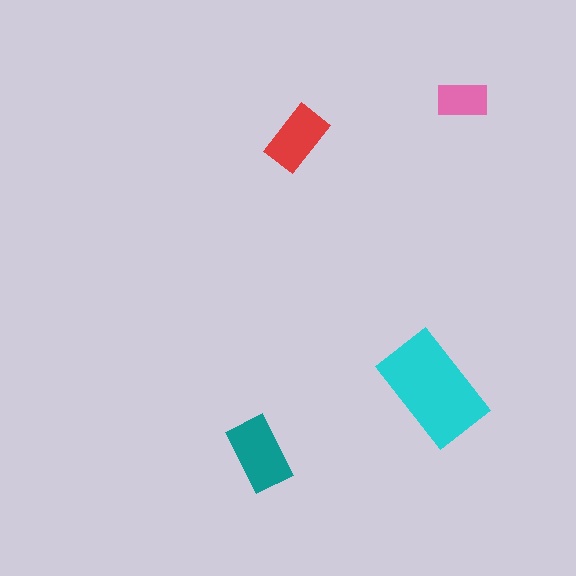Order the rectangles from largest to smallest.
the cyan one, the teal one, the red one, the pink one.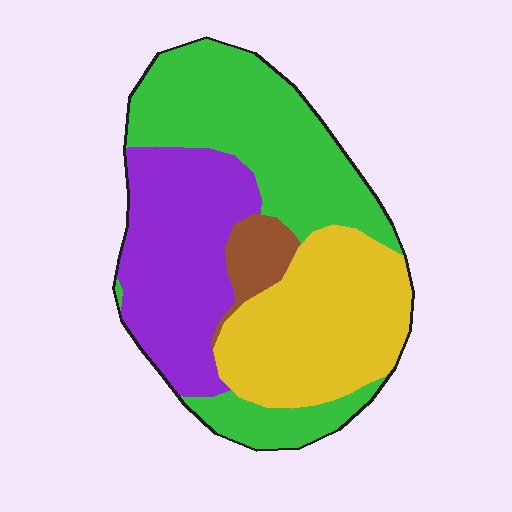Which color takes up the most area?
Green, at roughly 40%.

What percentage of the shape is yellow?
Yellow takes up between a quarter and a half of the shape.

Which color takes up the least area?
Brown, at roughly 5%.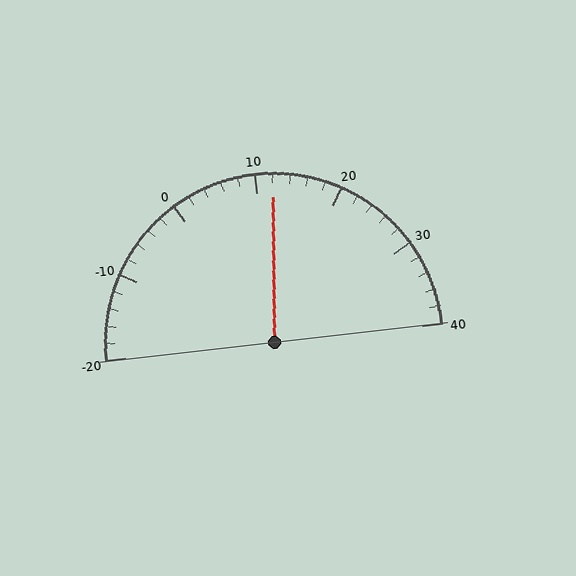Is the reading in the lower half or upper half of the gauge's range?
The reading is in the upper half of the range (-20 to 40).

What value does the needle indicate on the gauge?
The needle indicates approximately 12.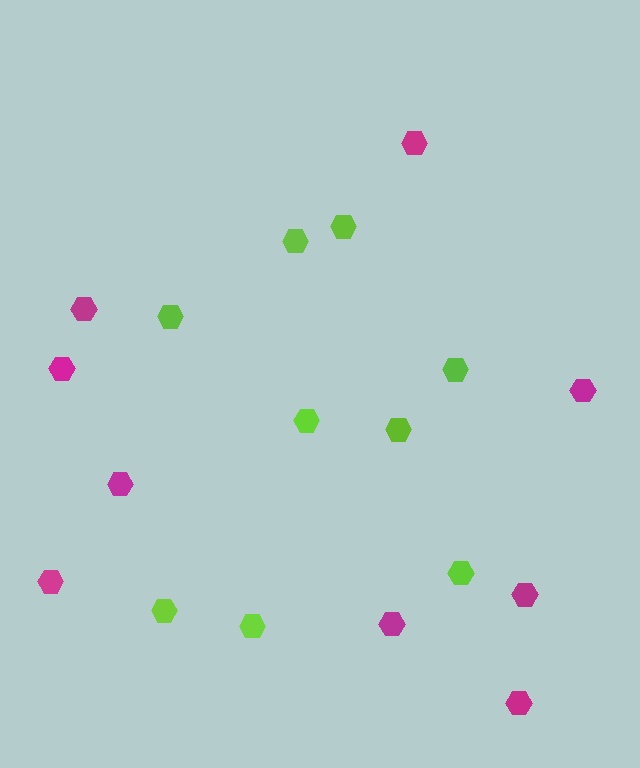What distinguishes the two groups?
There are 2 groups: one group of lime hexagons (9) and one group of magenta hexagons (9).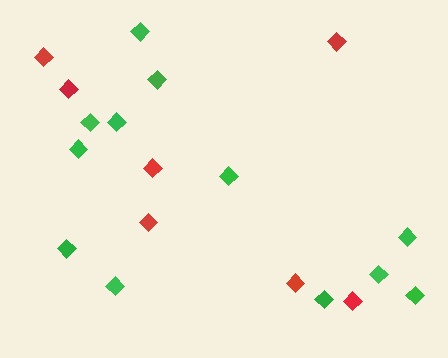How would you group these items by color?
There are 2 groups: one group of red diamonds (7) and one group of green diamonds (12).